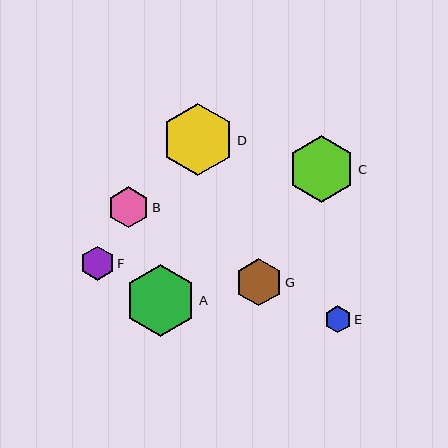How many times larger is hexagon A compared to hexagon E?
Hexagon A is approximately 2.6 times the size of hexagon E.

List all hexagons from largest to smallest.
From largest to smallest: D, A, C, G, B, F, E.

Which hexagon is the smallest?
Hexagon E is the smallest with a size of approximately 27 pixels.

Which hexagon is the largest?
Hexagon D is the largest with a size of approximately 73 pixels.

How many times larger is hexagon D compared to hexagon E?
Hexagon D is approximately 2.7 times the size of hexagon E.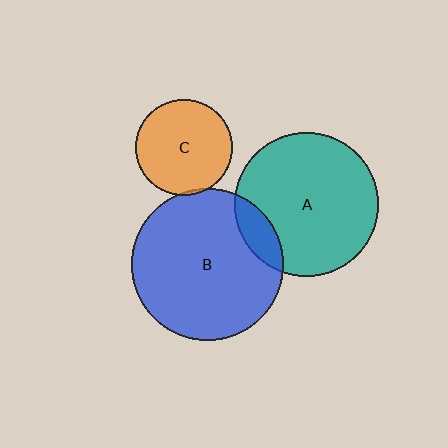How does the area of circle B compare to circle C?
Approximately 2.5 times.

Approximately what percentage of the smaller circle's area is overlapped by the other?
Approximately 10%.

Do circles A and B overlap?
Yes.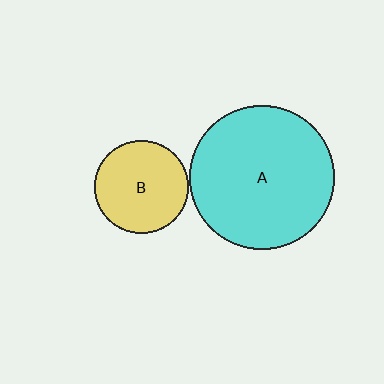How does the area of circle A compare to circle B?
Approximately 2.4 times.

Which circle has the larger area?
Circle A (cyan).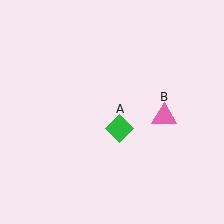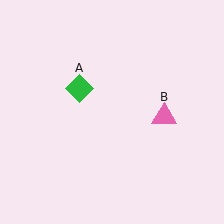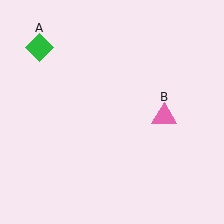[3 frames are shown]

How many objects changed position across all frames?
1 object changed position: green diamond (object A).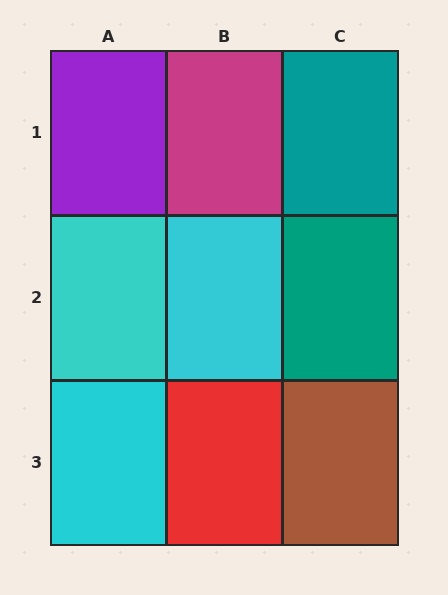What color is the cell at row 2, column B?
Cyan.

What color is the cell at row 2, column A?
Cyan.